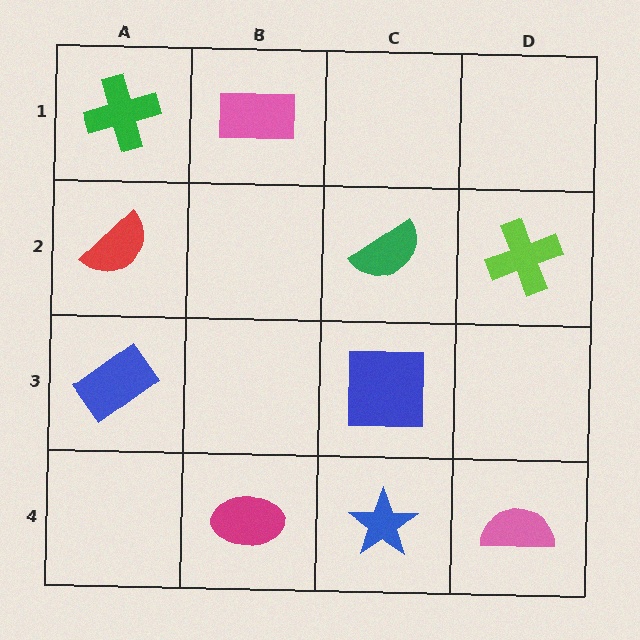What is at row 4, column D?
A pink semicircle.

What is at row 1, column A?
A green cross.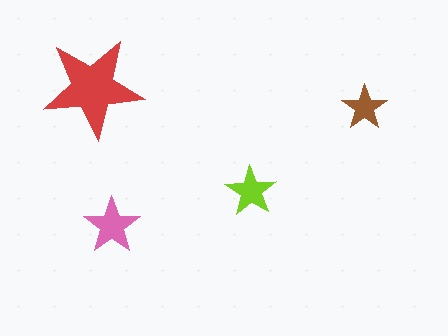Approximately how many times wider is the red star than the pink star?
About 2 times wider.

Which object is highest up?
The red star is topmost.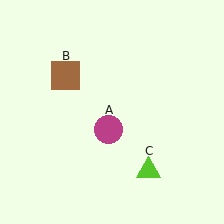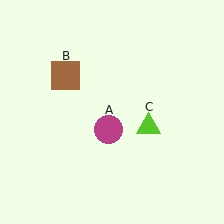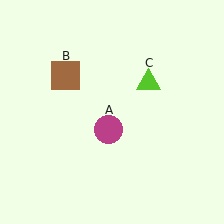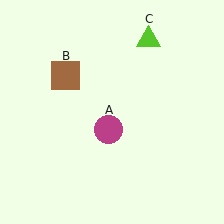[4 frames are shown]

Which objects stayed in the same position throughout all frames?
Magenta circle (object A) and brown square (object B) remained stationary.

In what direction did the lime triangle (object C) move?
The lime triangle (object C) moved up.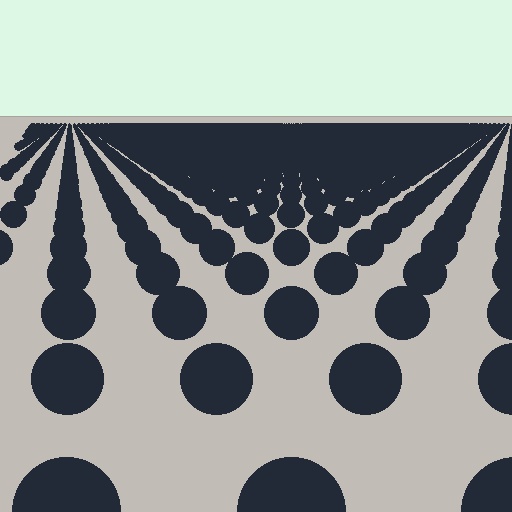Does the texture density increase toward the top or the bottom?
Density increases toward the top.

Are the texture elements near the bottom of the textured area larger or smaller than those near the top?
Larger. Near the bottom, elements are closer to the viewer and appear at a bigger on-screen size.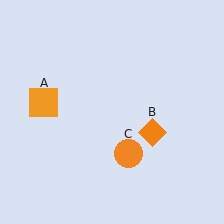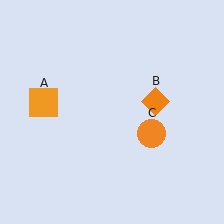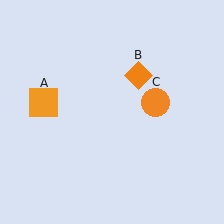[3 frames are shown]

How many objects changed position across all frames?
2 objects changed position: orange diamond (object B), orange circle (object C).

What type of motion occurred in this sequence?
The orange diamond (object B), orange circle (object C) rotated counterclockwise around the center of the scene.